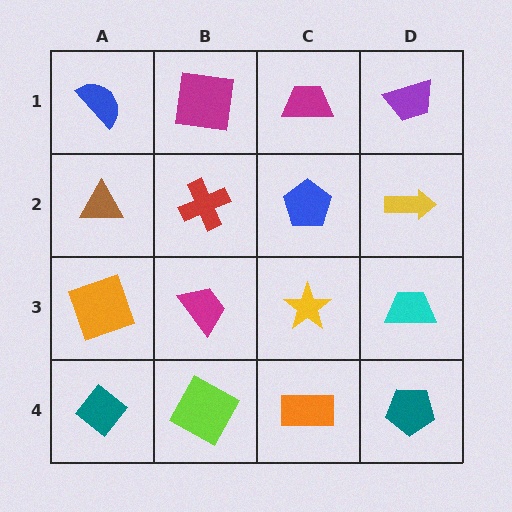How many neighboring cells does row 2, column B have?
4.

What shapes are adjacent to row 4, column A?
An orange square (row 3, column A), a lime square (row 4, column B).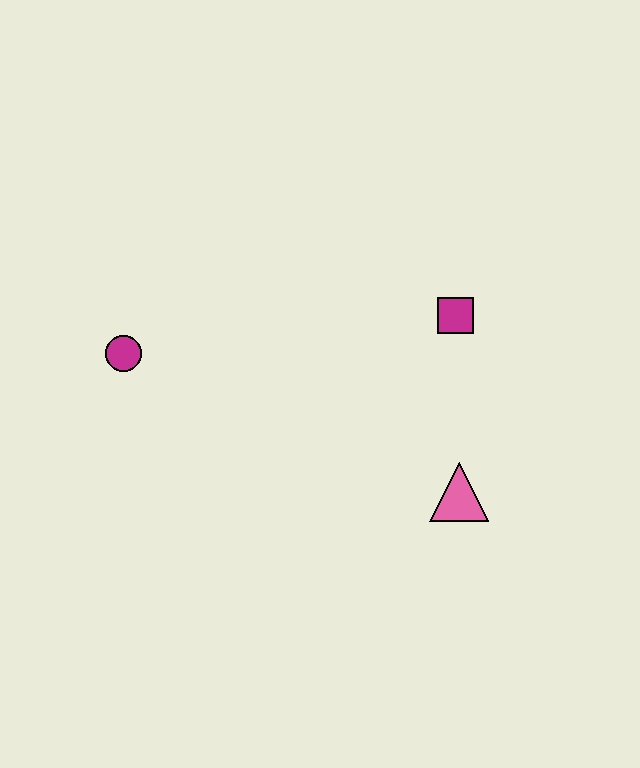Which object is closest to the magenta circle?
The magenta square is closest to the magenta circle.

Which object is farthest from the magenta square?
The magenta circle is farthest from the magenta square.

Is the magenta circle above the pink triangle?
Yes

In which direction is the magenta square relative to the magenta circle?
The magenta square is to the right of the magenta circle.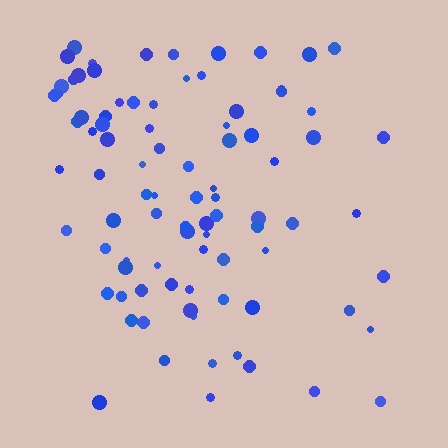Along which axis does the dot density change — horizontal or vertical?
Horizontal.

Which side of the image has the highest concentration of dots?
The left.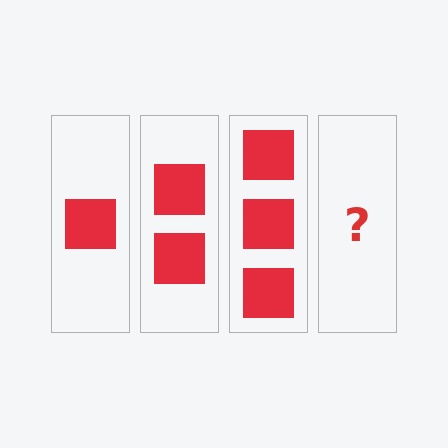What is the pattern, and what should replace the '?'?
The pattern is that each step adds one more square. The '?' should be 4 squares.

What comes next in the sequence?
The next element should be 4 squares.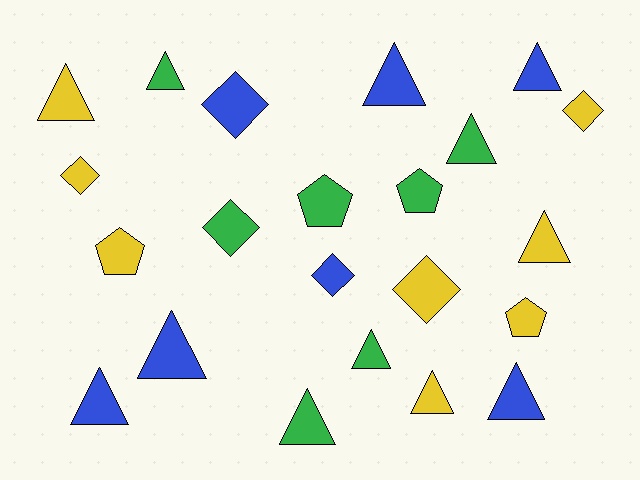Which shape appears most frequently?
Triangle, with 12 objects.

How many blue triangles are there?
There are 5 blue triangles.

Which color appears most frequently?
Yellow, with 8 objects.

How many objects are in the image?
There are 22 objects.